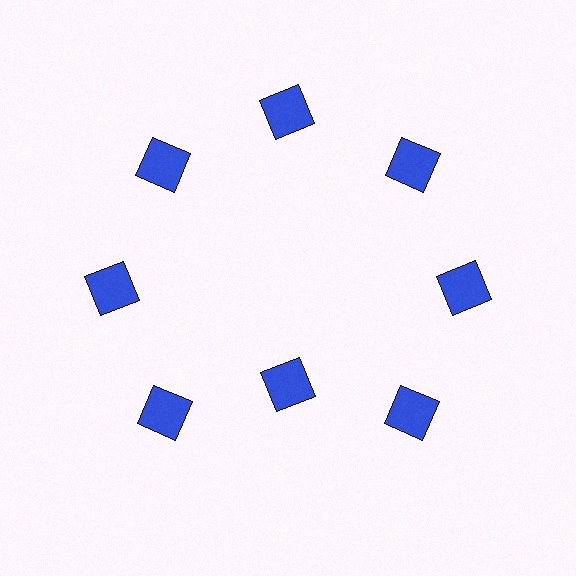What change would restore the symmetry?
The symmetry would be restored by moving it outward, back onto the ring so that all 8 squares sit at equal angles and equal distance from the center.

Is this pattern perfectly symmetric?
No. The 8 blue squares are arranged in a ring, but one element near the 6 o'clock position is pulled inward toward the center, breaking the 8-fold rotational symmetry.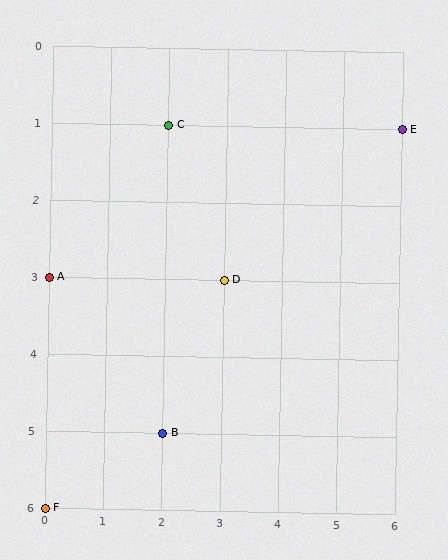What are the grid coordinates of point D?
Point D is at grid coordinates (3, 3).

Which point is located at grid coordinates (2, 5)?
Point B is at (2, 5).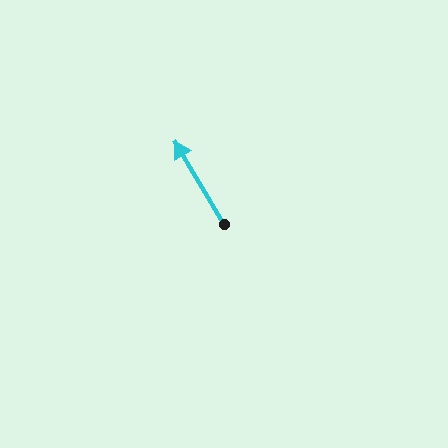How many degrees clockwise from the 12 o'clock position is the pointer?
Approximately 329 degrees.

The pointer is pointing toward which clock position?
Roughly 11 o'clock.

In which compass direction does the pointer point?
Northwest.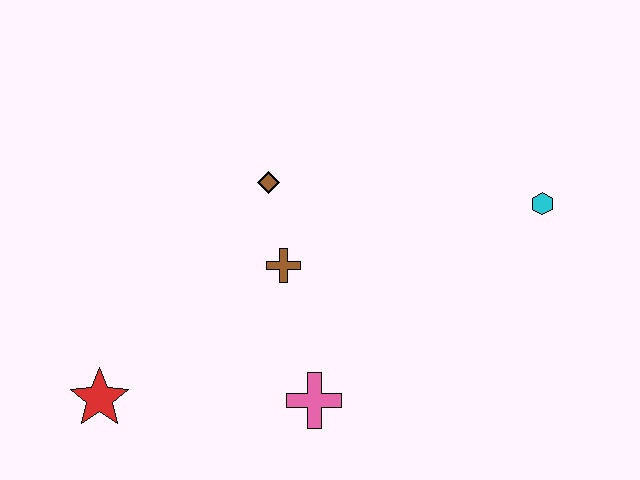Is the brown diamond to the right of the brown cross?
No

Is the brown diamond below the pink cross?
No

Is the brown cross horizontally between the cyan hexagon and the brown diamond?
Yes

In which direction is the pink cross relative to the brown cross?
The pink cross is below the brown cross.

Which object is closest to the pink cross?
The brown cross is closest to the pink cross.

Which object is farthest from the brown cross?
The cyan hexagon is farthest from the brown cross.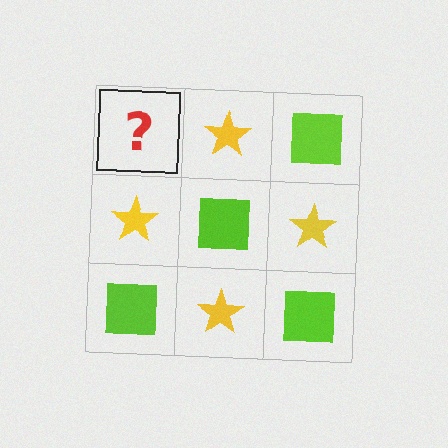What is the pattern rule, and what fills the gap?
The rule is that it alternates lime square and yellow star in a checkerboard pattern. The gap should be filled with a lime square.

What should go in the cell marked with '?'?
The missing cell should contain a lime square.